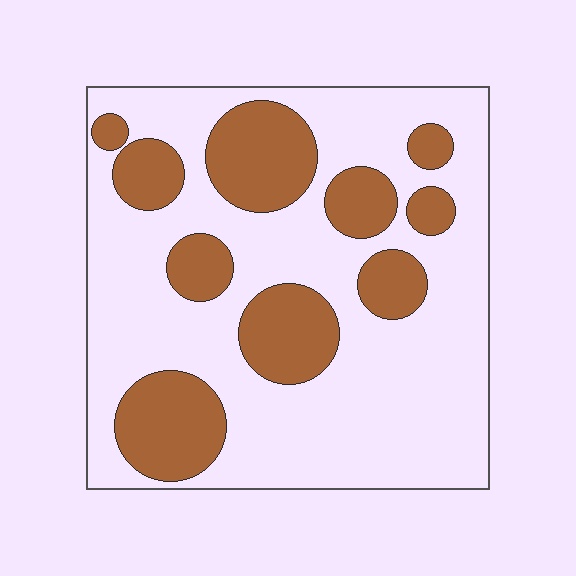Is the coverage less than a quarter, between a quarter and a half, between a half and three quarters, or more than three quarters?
Between a quarter and a half.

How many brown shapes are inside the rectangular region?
10.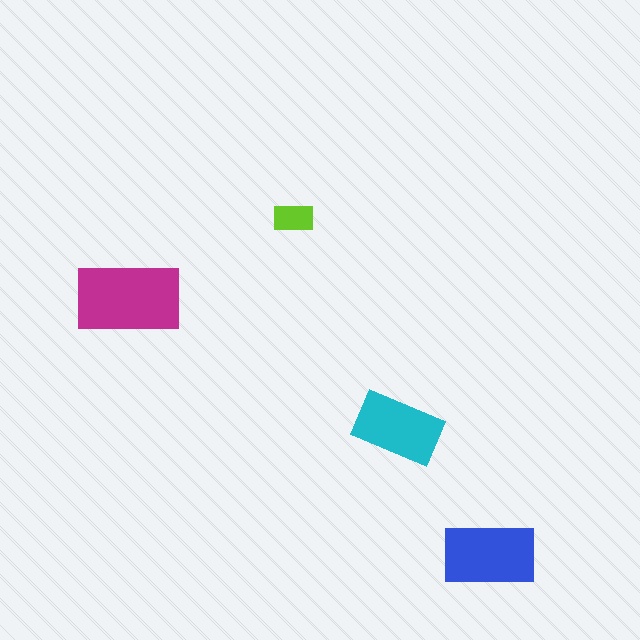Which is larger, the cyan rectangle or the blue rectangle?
The blue one.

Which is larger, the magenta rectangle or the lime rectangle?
The magenta one.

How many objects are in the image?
There are 4 objects in the image.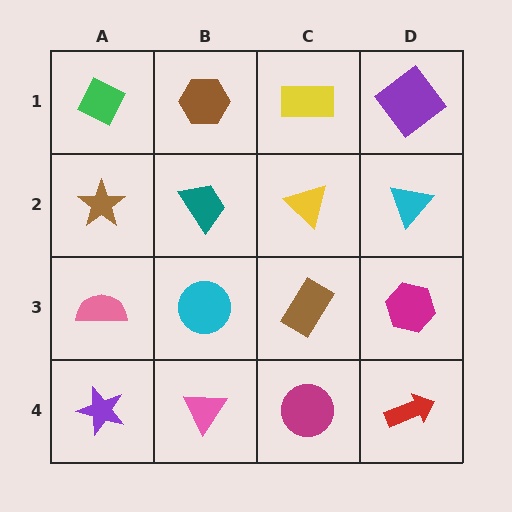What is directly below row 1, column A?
A brown star.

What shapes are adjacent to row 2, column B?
A brown hexagon (row 1, column B), a cyan circle (row 3, column B), a brown star (row 2, column A), a yellow triangle (row 2, column C).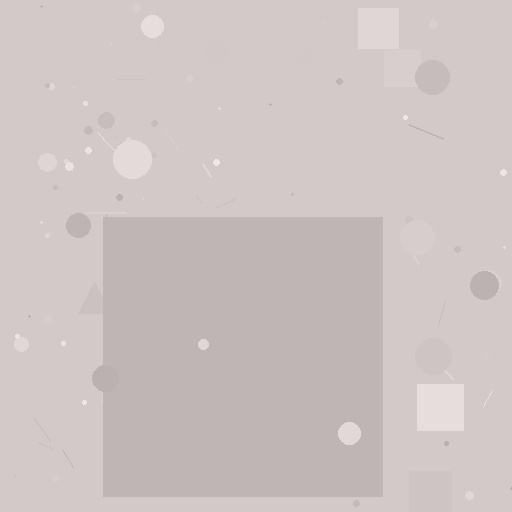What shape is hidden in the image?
A square is hidden in the image.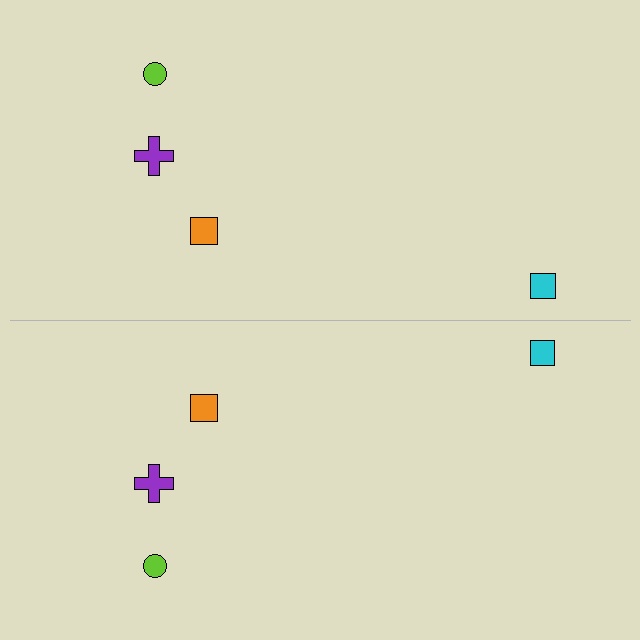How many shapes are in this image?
There are 8 shapes in this image.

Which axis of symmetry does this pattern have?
The pattern has a horizontal axis of symmetry running through the center of the image.